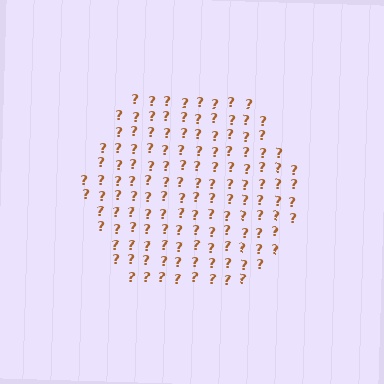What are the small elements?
The small elements are question marks.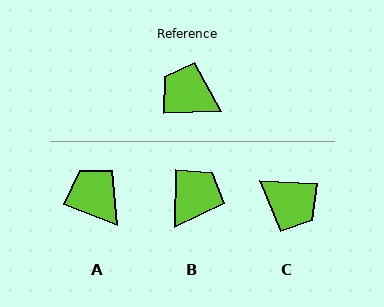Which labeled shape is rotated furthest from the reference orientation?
C, about 175 degrees away.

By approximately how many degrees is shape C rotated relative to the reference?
Approximately 175 degrees counter-clockwise.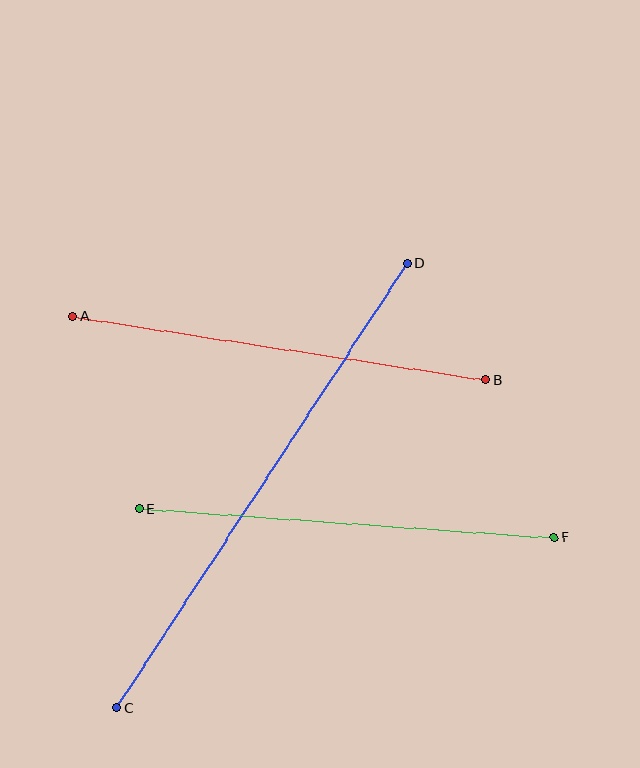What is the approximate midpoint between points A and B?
The midpoint is at approximately (279, 348) pixels.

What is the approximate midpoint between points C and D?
The midpoint is at approximately (262, 486) pixels.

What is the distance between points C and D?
The distance is approximately 531 pixels.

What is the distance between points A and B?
The distance is approximately 418 pixels.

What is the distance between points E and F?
The distance is approximately 416 pixels.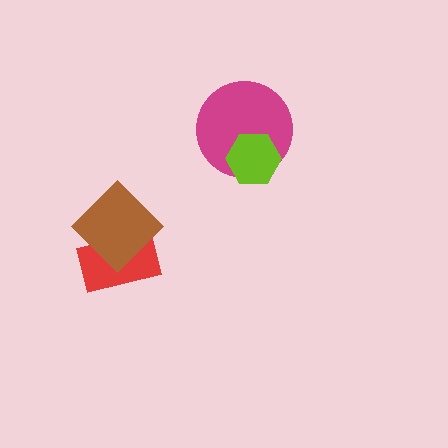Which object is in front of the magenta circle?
The lime hexagon is in front of the magenta circle.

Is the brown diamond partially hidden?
No, no other shape covers it.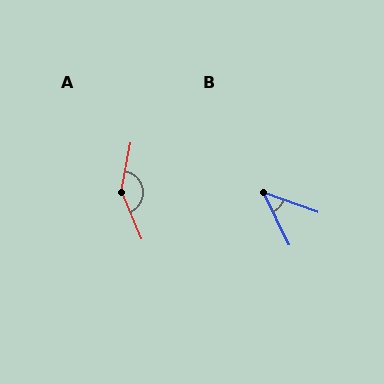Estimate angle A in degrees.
Approximately 146 degrees.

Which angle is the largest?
A, at approximately 146 degrees.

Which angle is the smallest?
B, at approximately 44 degrees.